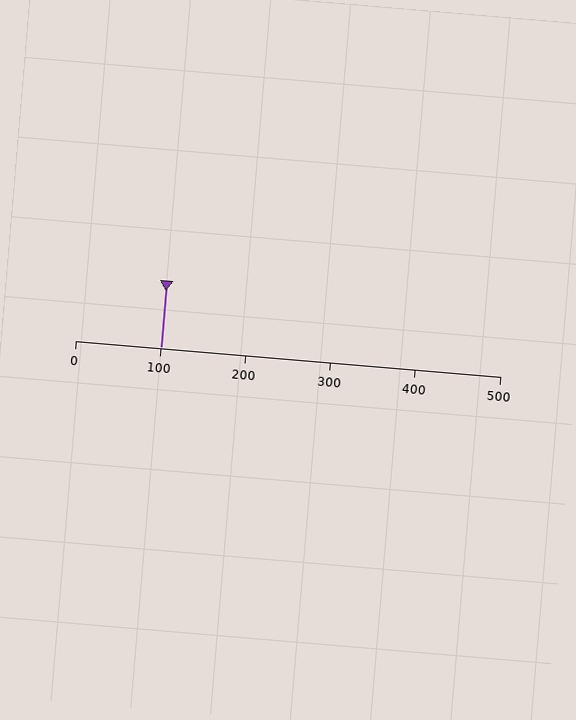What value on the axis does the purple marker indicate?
The marker indicates approximately 100.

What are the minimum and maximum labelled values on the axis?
The axis runs from 0 to 500.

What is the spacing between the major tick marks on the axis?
The major ticks are spaced 100 apart.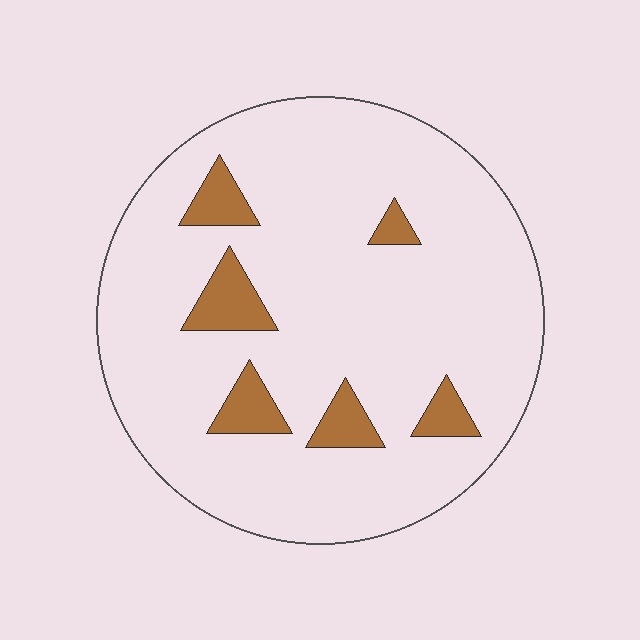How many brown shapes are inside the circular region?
6.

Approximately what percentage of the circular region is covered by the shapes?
Approximately 10%.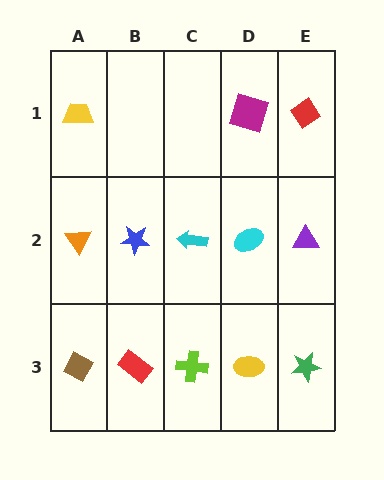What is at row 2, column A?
An orange triangle.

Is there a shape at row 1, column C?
No, that cell is empty.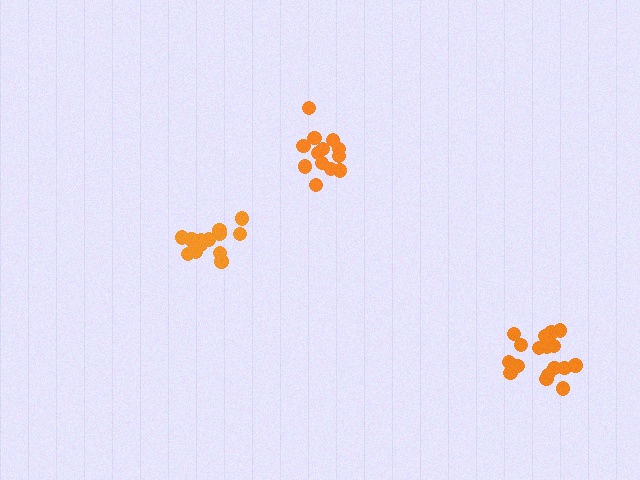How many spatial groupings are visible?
There are 3 spatial groupings.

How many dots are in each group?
Group 1: 13 dots, Group 2: 15 dots, Group 3: 17 dots (45 total).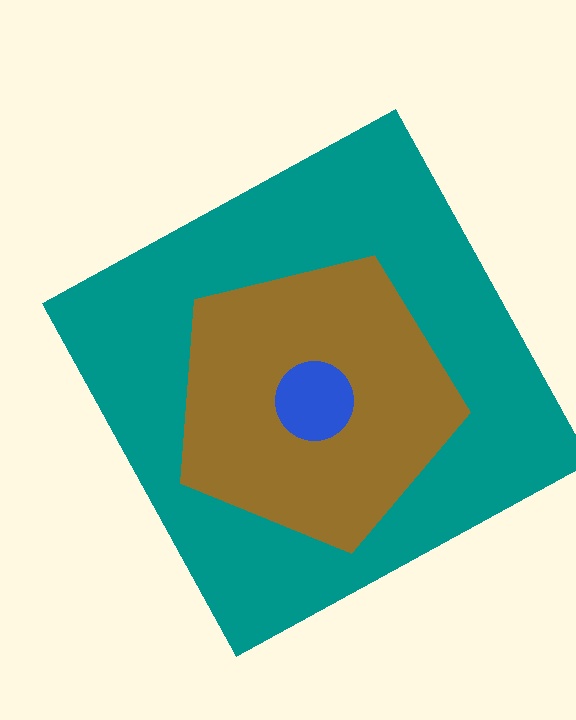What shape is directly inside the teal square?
The brown pentagon.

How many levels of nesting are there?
3.